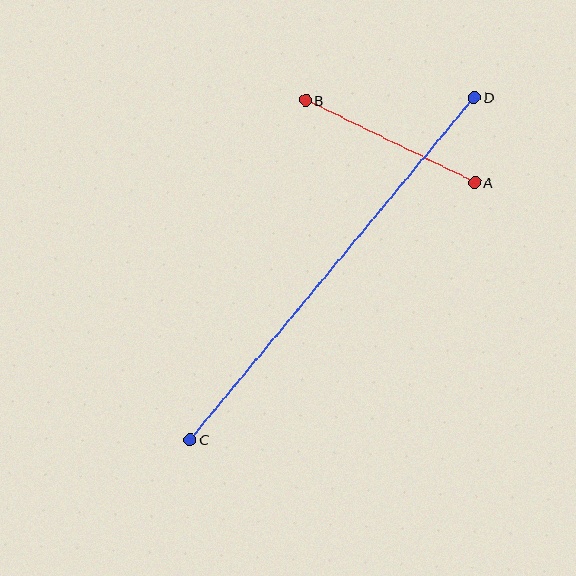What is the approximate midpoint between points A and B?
The midpoint is at approximately (390, 141) pixels.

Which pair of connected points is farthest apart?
Points C and D are farthest apart.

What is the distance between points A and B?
The distance is approximately 188 pixels.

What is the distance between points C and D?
The distance is approximately 445 pixels.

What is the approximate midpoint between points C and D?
The midpoint is at approximately (332, 268) pixels.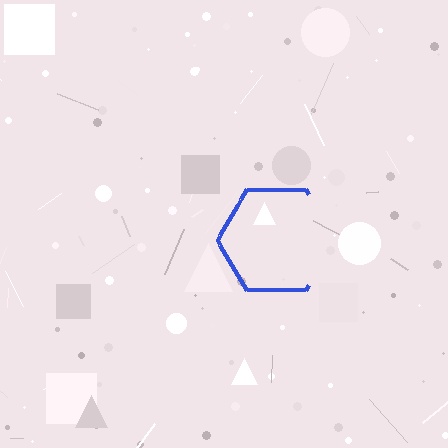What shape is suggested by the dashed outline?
The dashed outline suggests a hexagon.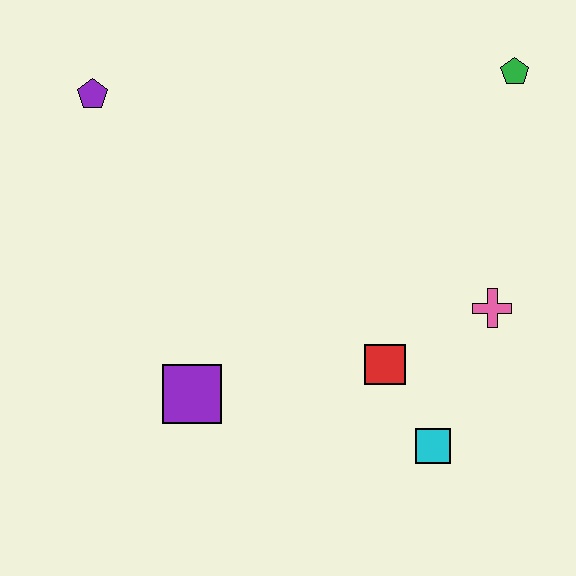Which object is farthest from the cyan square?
The purple pentagon is farthest from the cyan square.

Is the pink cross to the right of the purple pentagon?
Yes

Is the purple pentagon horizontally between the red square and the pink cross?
No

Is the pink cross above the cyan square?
Yes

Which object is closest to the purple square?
The red square is closest to the purple square.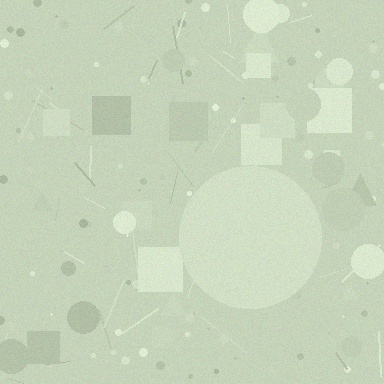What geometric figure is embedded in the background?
A circle is embedded in the background.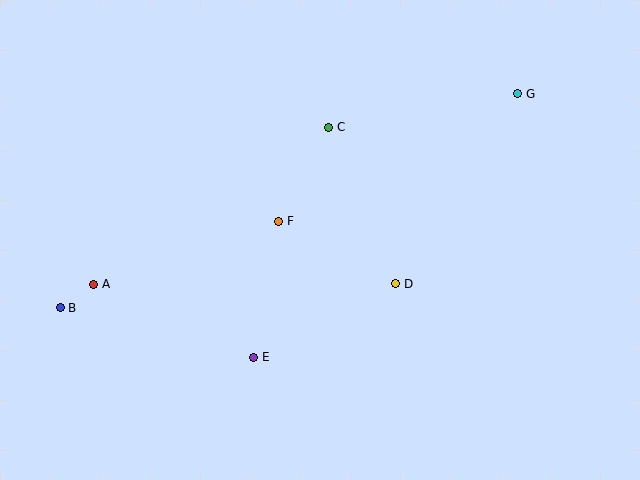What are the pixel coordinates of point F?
Point F is at (279, 221).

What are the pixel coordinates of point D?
Point D is at (396, 284).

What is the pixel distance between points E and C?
The distance between E and C is 242 pixels.